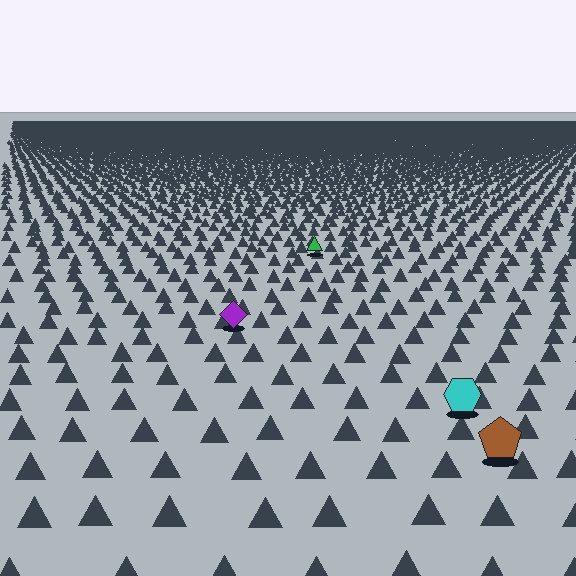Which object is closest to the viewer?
The brown pentagon is closest. The texture marks near it are larger and more spread out.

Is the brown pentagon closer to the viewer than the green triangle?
Yes. The brown pentagon is closer — you can tell from the texture gradient: the ground texture is coarser near it.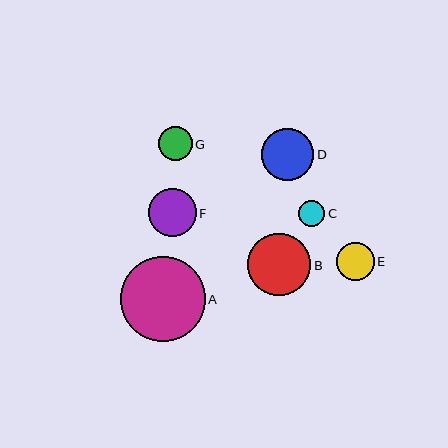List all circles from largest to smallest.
From largest to smallest: A, B, D, F, E, G, C.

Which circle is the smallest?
Circle C is the smallest with a size of approximately 26 pixels.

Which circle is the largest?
Circle A is the largest with a size of approximately 84 pixels.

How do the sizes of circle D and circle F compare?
Circle D and circle F are approximately the same size.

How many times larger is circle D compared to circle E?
Circle D is approximately 1.4 times the size of circle E.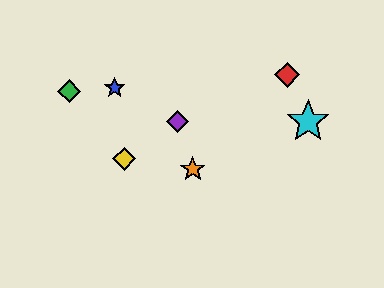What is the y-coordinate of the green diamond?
The green diamond is at y≈91.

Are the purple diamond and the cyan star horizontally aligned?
Yes, both are at y≈122.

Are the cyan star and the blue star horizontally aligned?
No, the cyan star is at y≈122 and the blue star is at y≈88.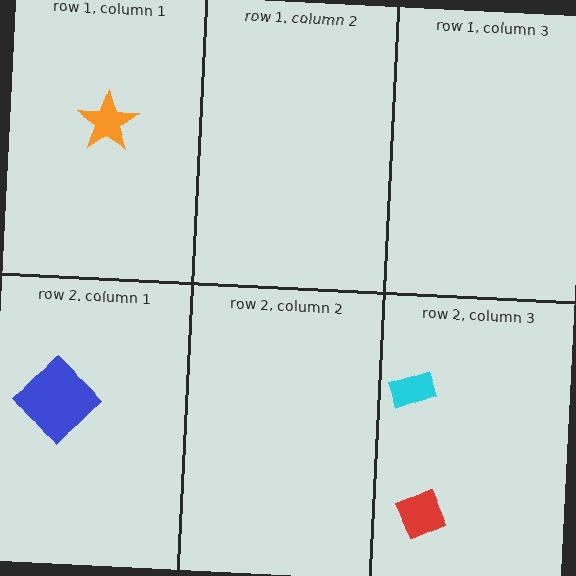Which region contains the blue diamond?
The row 2, column 1 region.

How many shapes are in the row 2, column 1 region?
1.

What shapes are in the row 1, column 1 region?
The orange star.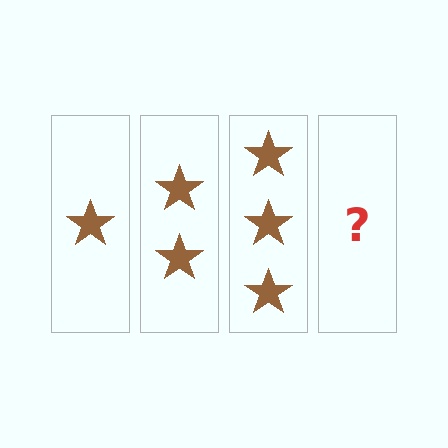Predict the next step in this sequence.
The next step is 4 stars.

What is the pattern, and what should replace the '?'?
The pattern is that each step adds one more star. The '?' should be 4 stars.